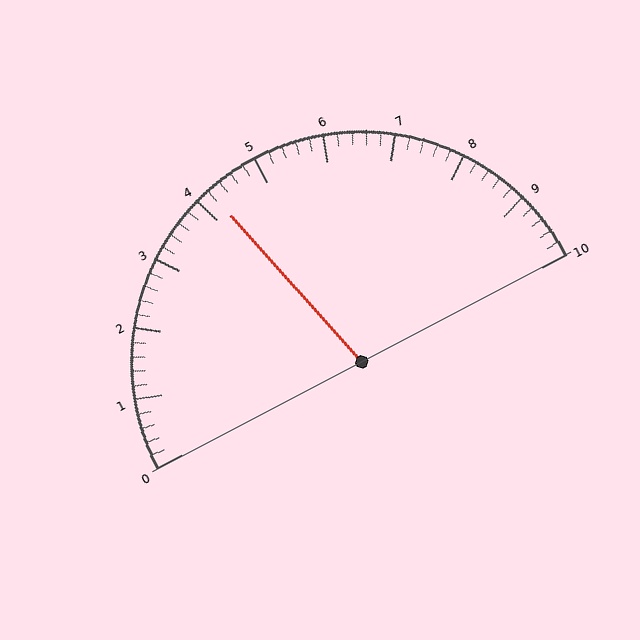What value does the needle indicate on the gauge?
The needle indicates approximately 4.2.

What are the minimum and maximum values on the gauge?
The gauge ranges from 0 to 10.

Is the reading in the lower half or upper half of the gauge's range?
The reading is in the lower half of the range (0 to 10).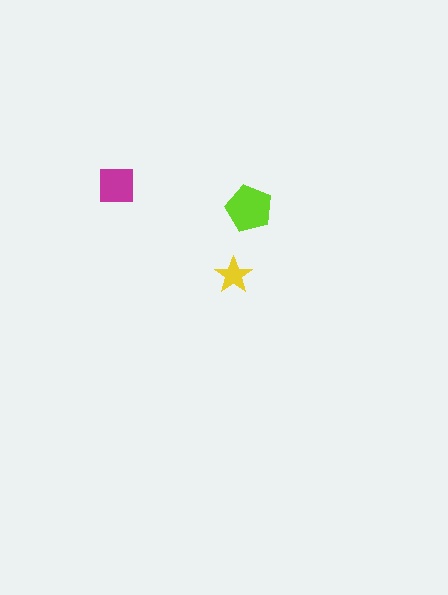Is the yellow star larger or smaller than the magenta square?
Smaller.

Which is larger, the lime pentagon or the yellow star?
The lime pentagon.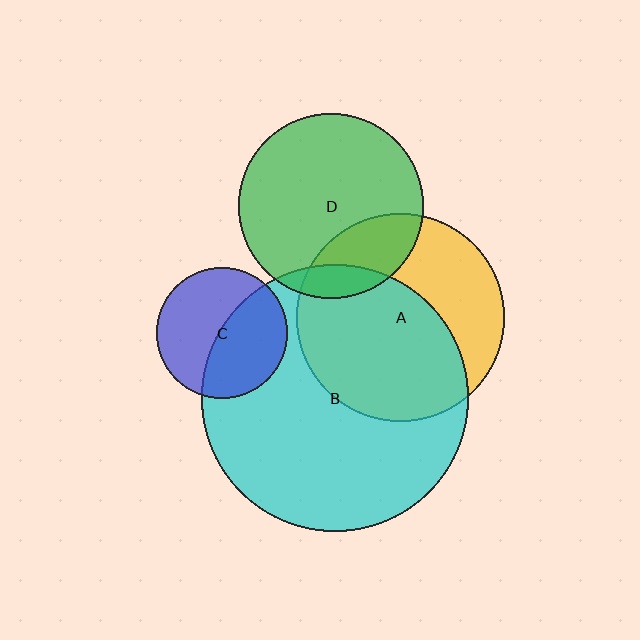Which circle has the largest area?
Circle B (cyan).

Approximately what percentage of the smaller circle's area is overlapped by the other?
Approximately 50%.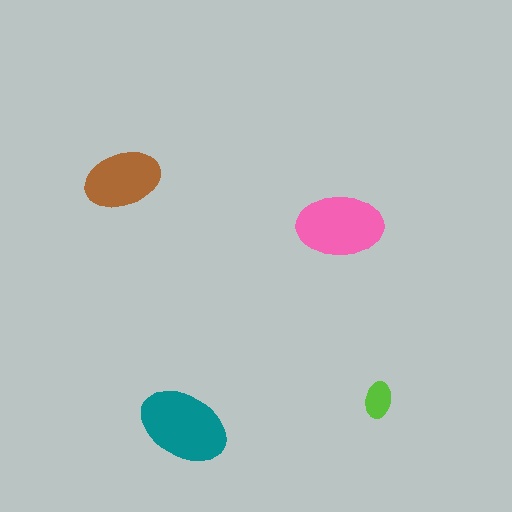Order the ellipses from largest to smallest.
the teal one, the pink one, the brown one, the lime one.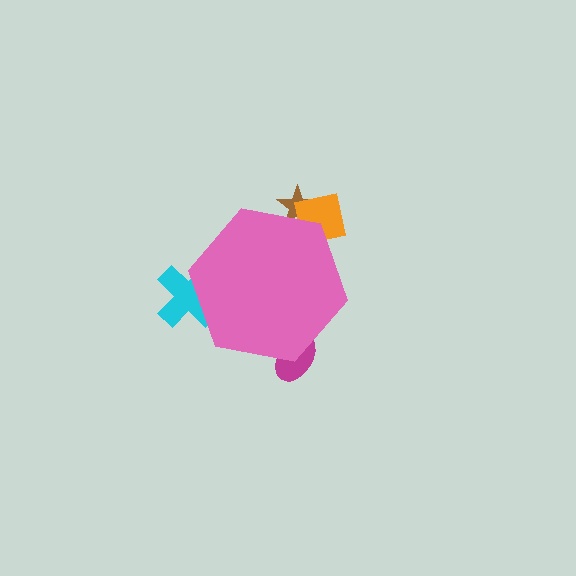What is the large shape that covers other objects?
A pink hexagon.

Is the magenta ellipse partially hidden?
Yes, the magenta ellipse is partially hidden behind the pink hexagon.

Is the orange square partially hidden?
Yes, the orange square is partially hidden behind the pink hexagon.